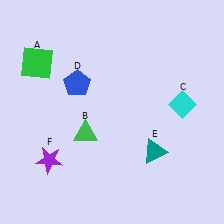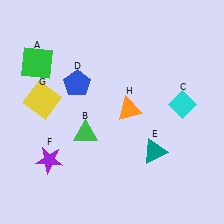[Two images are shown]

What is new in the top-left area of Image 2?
A yellow square (G) was added in the top-left area of Image 2.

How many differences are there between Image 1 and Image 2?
There are 2 differences between the two images.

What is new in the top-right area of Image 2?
An orange triangle (H) was added in the top-right area of Image 2.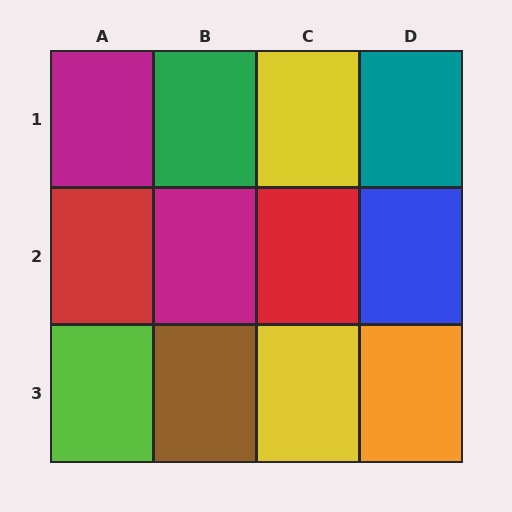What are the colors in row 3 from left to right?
Lime, brown, yellow, orange.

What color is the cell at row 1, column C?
Yellow.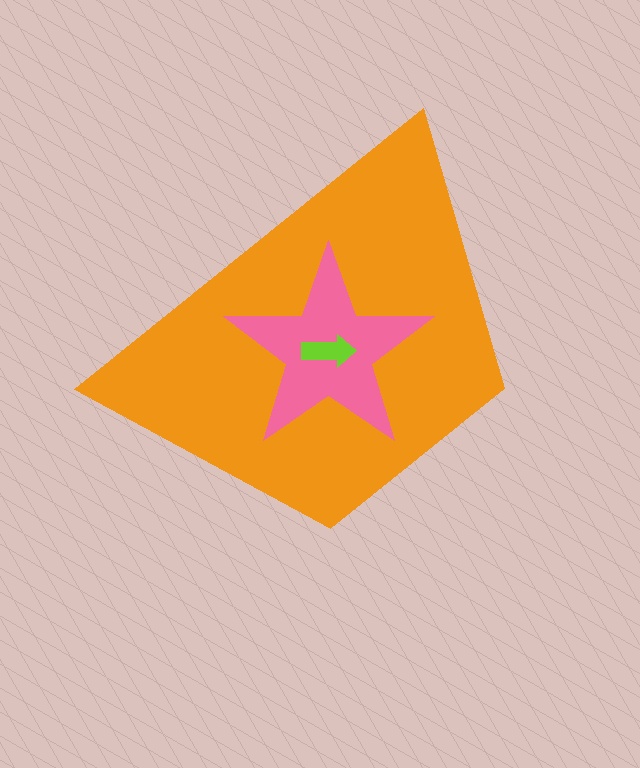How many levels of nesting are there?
3.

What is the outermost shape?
The orange trapezoid.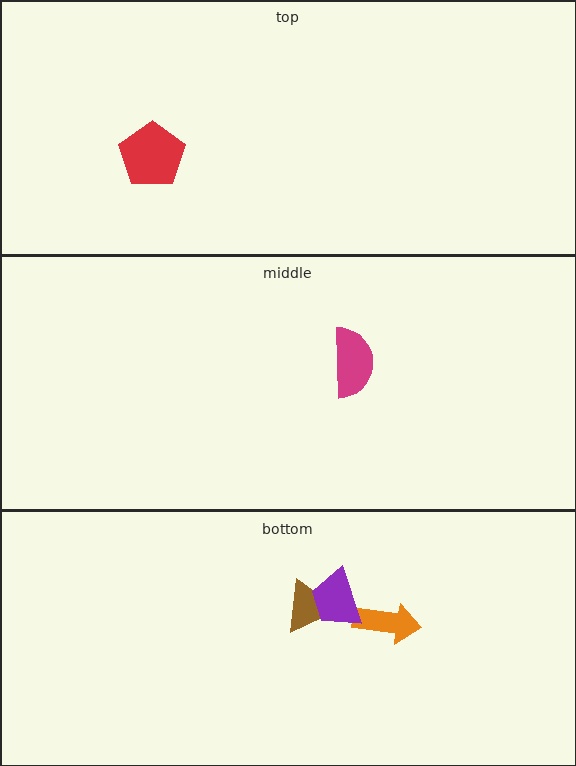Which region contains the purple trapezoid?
The bottom region.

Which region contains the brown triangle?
The bottom region.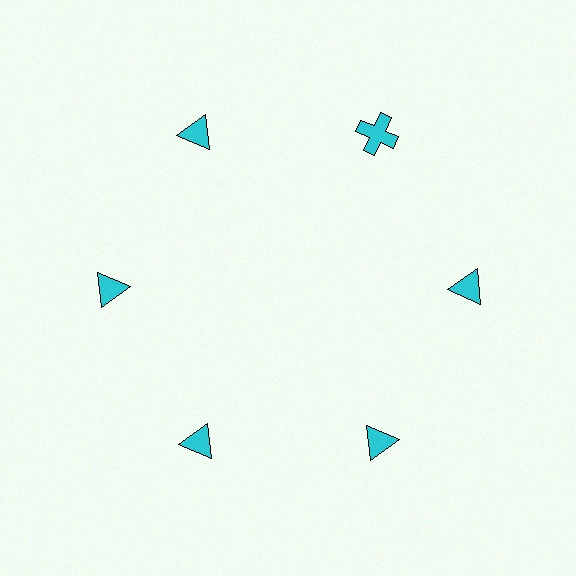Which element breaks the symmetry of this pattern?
The cyan cross at roughly the 1 o'clock position breaks the symmetry. All other shapes are cyan triangles.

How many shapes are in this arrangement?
There are 6 shapes arranged in a ring pattern.